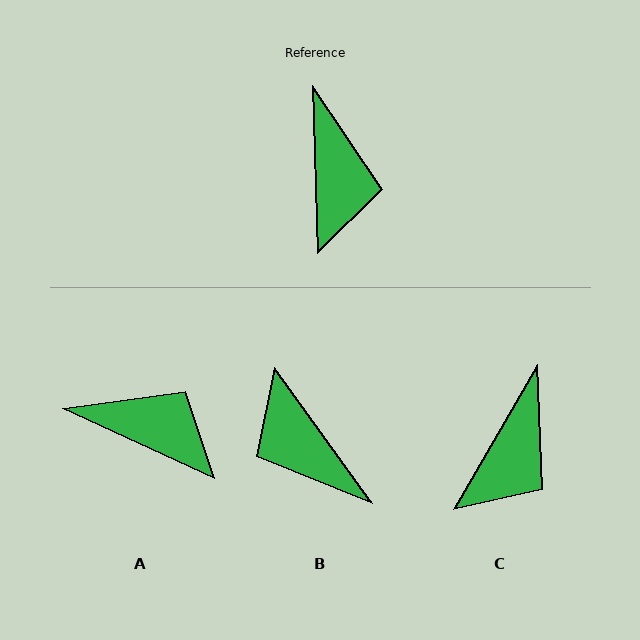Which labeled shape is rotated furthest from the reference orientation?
B, about 146 degrees away.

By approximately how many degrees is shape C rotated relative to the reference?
Approximately 32 degrees clockwise.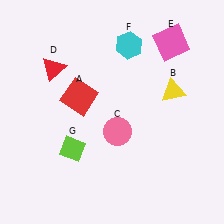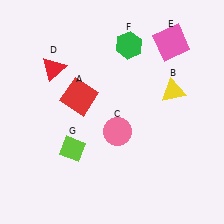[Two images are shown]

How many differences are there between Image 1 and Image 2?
There is 1 difference between the two images.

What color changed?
The hexagon (F) changed from cyan in Image 1 to green in Image 2.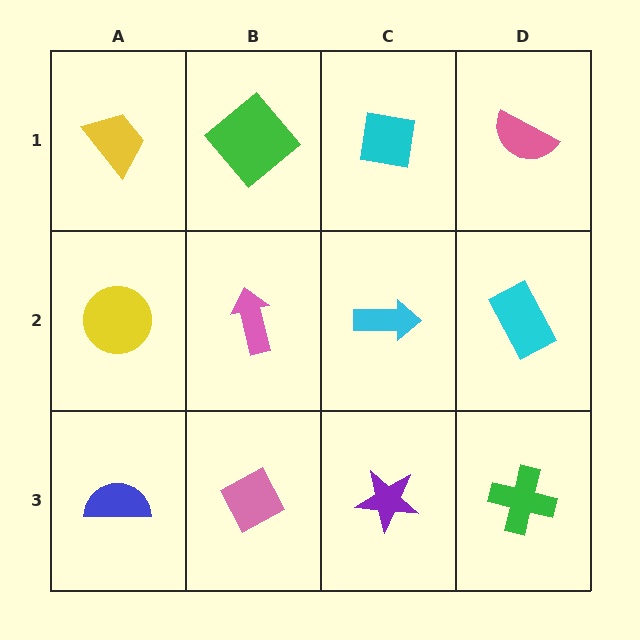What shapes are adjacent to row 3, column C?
A cyan arrow (row 2, column C), a pink diamond (row 3, column B), a green cross (row 3, column D).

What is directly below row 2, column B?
A pink diamond.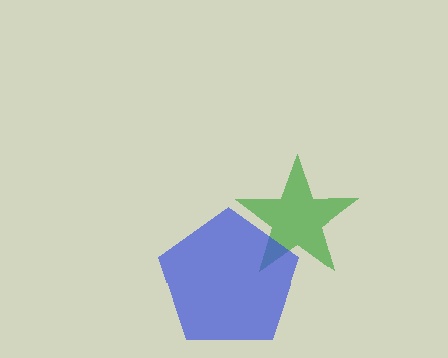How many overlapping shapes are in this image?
There are 2 overlapping shapes in the image.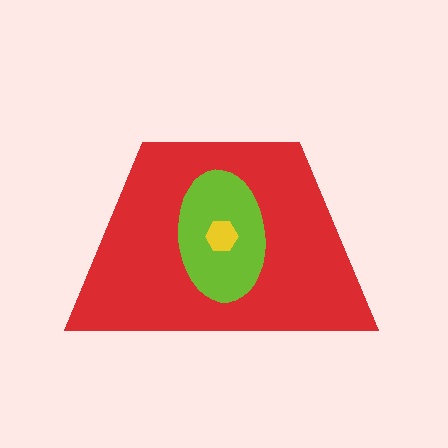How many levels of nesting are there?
3.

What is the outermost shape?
The red trapezoid.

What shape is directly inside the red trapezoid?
The lime ellipse.